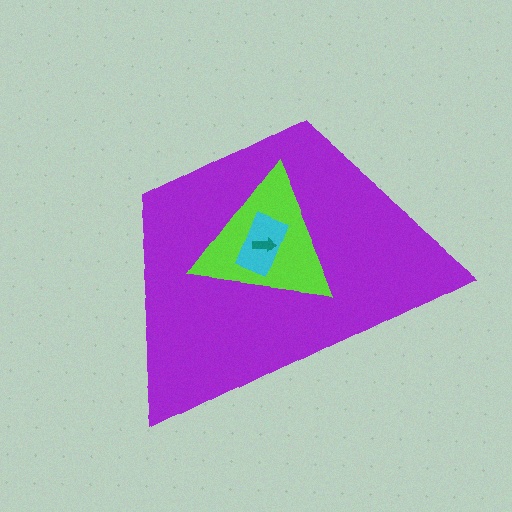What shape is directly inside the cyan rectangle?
The teal arrow.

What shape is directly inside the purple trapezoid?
The lime triangle.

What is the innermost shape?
The teal arrow.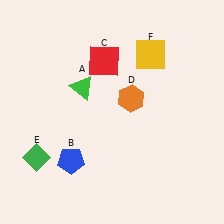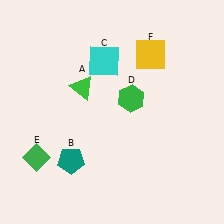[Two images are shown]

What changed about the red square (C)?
In Image 1, C is red. In Image 2, it changed to cyan.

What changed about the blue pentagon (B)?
In Image 1, B is blue. In Image 2, it changed to teal.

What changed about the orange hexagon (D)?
In Image 1, D is orange. In Image 2, it changed to green.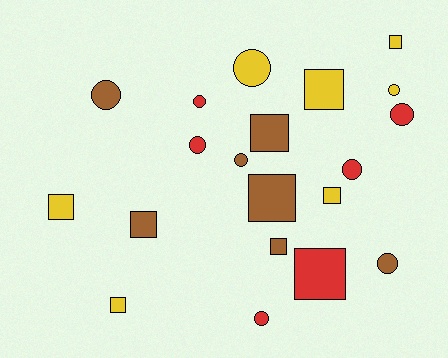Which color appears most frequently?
Brown, with 7 objects.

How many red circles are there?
There are 5 red circles.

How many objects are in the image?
There are 20 objects.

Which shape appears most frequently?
Circle, with 10 objects.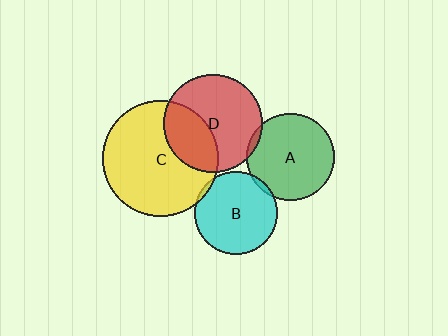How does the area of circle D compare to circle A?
Approximately 1.3 times.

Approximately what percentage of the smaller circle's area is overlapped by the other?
Approximately 5%.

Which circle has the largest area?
Circle C (yellow).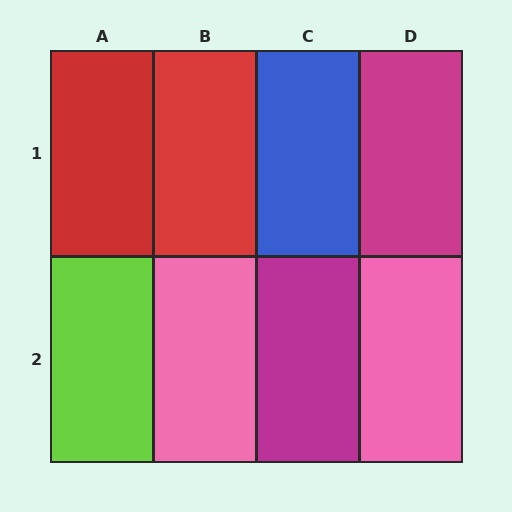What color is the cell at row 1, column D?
Magenta.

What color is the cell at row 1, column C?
Blue.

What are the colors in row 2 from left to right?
Lime, pink, magenta, pink.